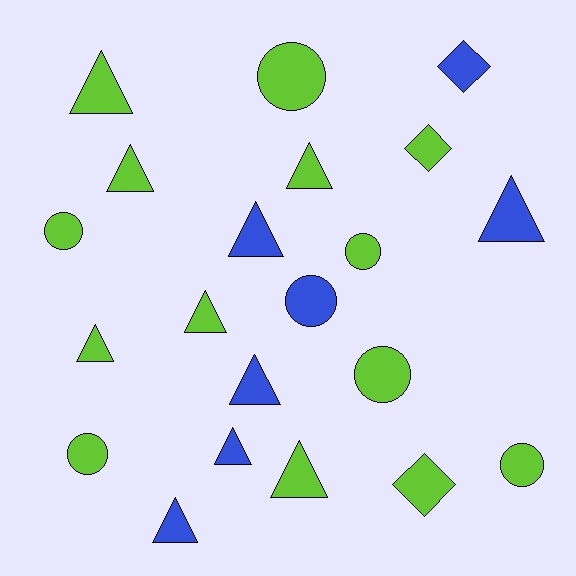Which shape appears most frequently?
Triangle, with 11 objects.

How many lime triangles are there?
There are 6 lime triangles.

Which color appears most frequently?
Lime, with 14 objects.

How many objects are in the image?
There are 21 objects.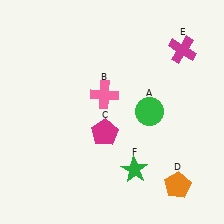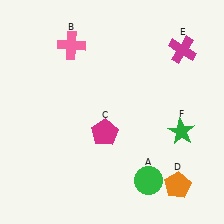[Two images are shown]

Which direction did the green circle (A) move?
The green circle (A) moved down.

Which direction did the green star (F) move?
The green star (F) moved right.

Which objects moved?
The objects that moved are: the green circle (A), the pink cross (B), the green star (F).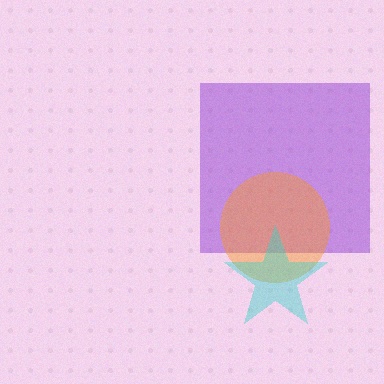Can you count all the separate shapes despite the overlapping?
Yes, there are 3 separate shapes.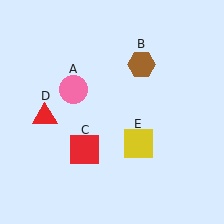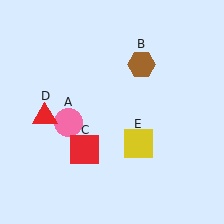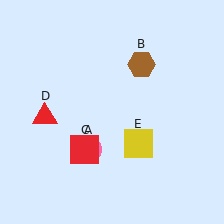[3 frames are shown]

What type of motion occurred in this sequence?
The pink circle (object A) rotated counterclockwise around the center of the scene.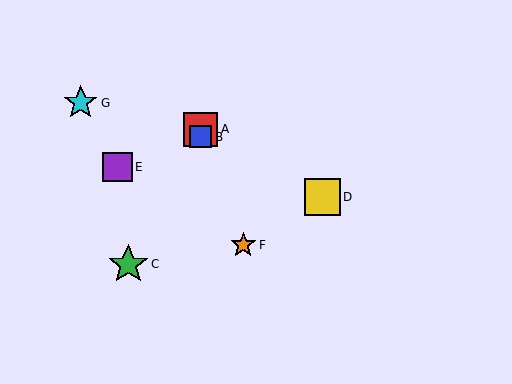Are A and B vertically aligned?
Yes, both are at x≈200.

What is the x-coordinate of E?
Object E is at x≈118.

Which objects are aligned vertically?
Objects A, B are aligned vertically.